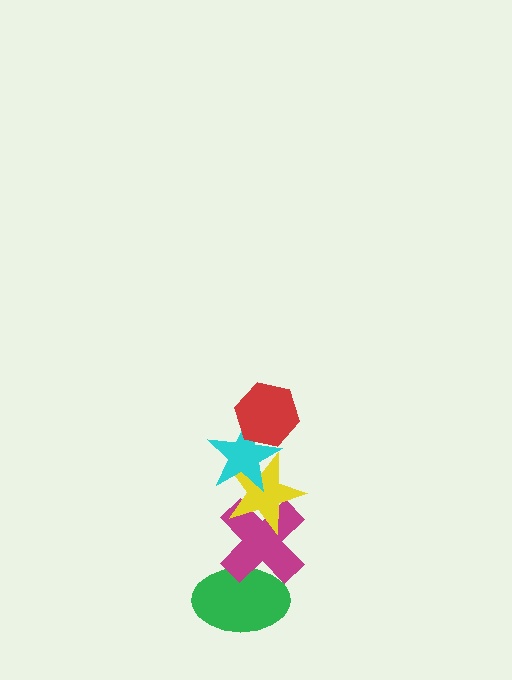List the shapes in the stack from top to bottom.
From top to bottom: the red hexagon, the cyan star, the yellow star, the magenta cross, the green ellipse.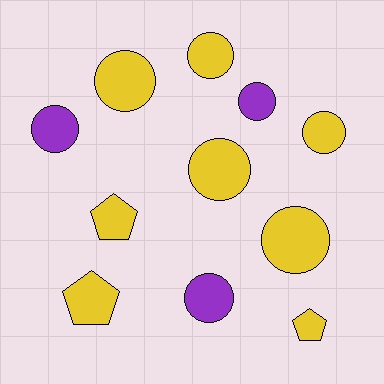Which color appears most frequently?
Yellow, with 8 objects.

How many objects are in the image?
There are 11 objects.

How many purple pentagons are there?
There are no purple pentagons.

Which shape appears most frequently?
Circle, with 8 objects.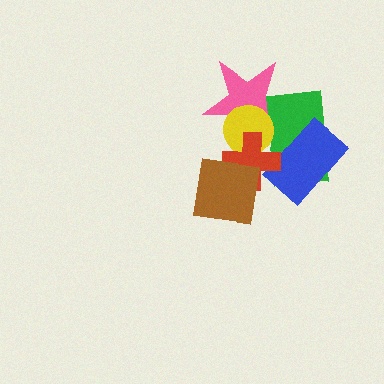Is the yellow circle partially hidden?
Yes, it is partially covered by another shape.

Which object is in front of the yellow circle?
The red cross is in front of the yellow circle.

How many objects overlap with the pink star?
3 objects overlap with the pink star.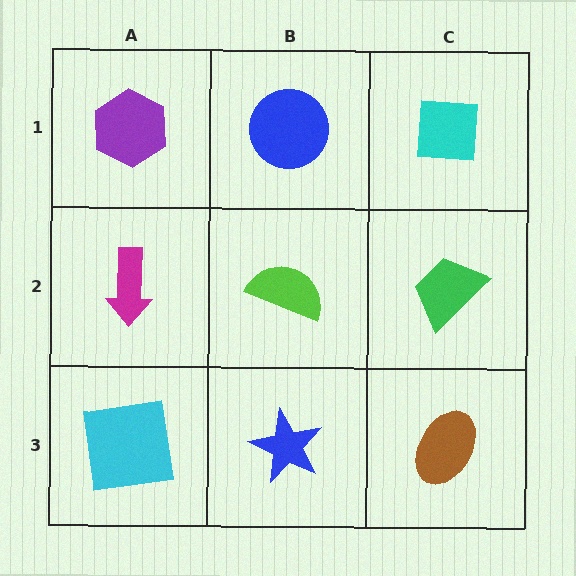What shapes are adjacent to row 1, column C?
A green trapezoid (row 2, column C), a blue circle (row 1, column B).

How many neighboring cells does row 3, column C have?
2.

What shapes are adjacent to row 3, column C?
A green trapezoid (row 2, column C), a blue star (row 3, column B).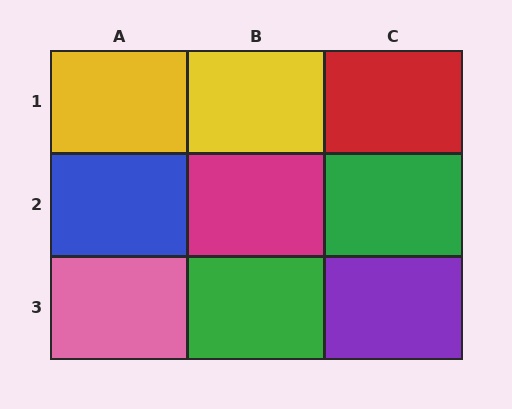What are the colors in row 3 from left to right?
Pink, green, purple.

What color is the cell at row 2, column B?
Magenta.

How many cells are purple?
1 cell is purple.